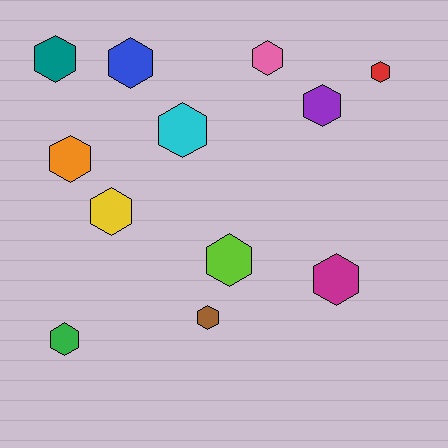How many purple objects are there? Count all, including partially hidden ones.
There is 1 purple object.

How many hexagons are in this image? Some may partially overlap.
There are 12 hexagons.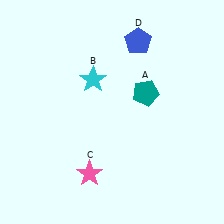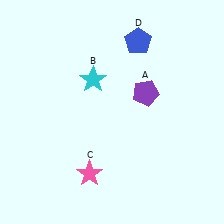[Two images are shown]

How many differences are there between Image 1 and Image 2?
There is 1 difference between the two images.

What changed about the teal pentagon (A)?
In Image 1, A is teal. In Image 2, it changed to purple.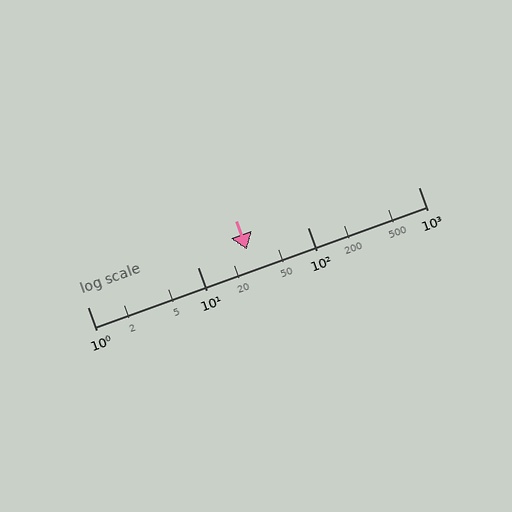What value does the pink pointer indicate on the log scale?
The pointer indicates approximately 28.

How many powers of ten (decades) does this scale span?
The scale spans 3 decades, from 1 to 1000.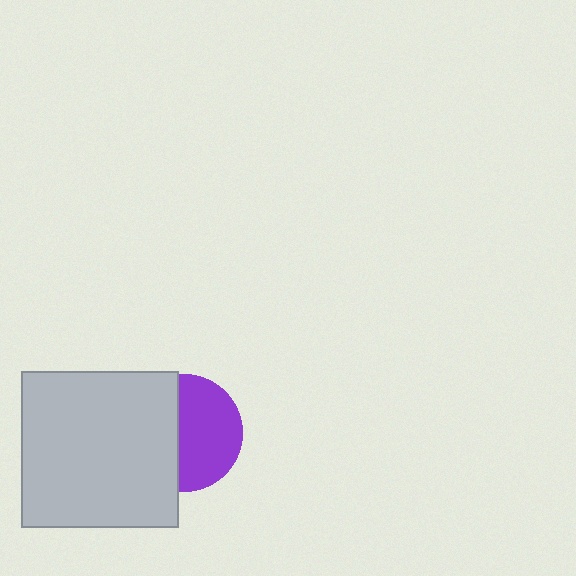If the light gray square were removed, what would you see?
You would see the complete purple circle.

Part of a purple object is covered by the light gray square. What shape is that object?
It is a circle.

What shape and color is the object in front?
The object in front is a light gray square.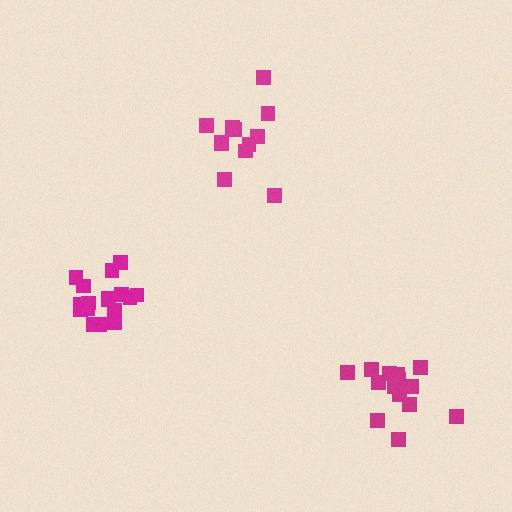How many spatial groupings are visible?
There are 3 spatial groupings.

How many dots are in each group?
Group 1: 17 dots, Group 2: 12 dots, Group 3: 14 dots (43 total).